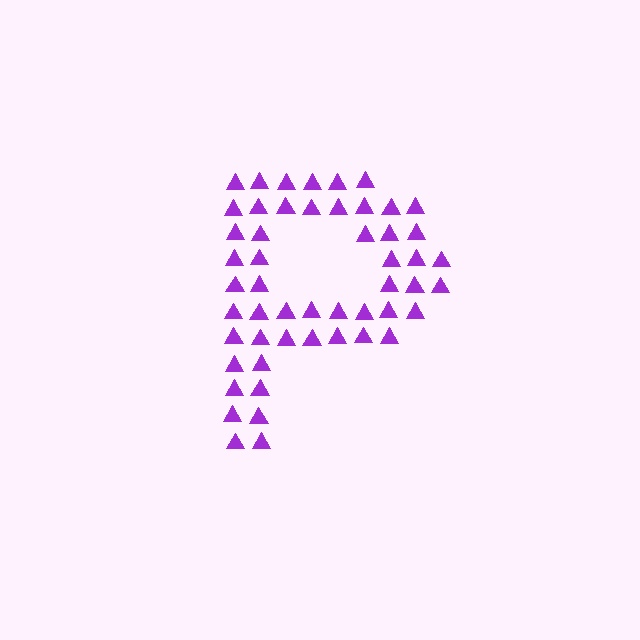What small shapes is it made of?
It is made of small triangles.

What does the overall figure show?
The overall figure shows the letter P.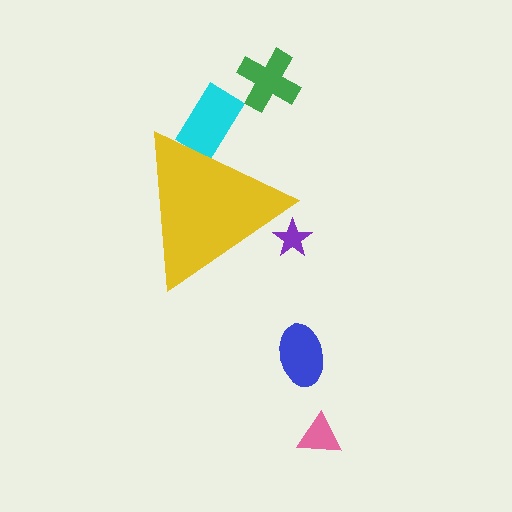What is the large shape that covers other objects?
A yellow triangle.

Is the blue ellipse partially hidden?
No, the blue ellipse is fully visible.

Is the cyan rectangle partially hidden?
Yes, the cyan rectangle is partially hidden behind the yellow triangle.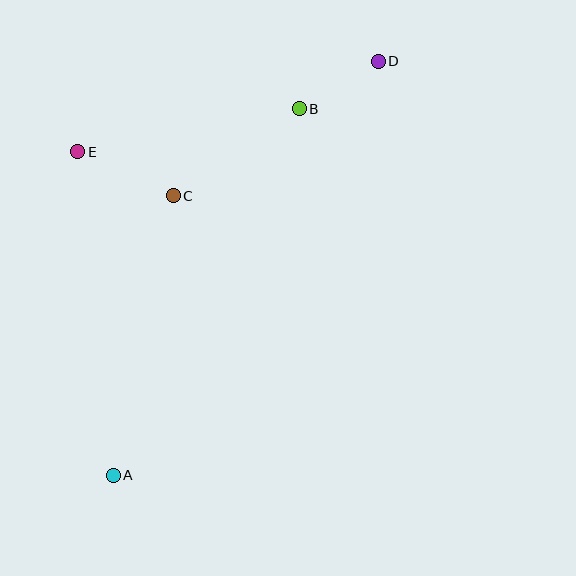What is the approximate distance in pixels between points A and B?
The distance between A and B is approximately 411 pixels.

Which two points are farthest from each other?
Points A and D are farthest from each other.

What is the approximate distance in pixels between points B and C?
The distance between B and C is approximately 153 pixels.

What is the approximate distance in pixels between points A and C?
The distance between A and C is approximately 286 pixels.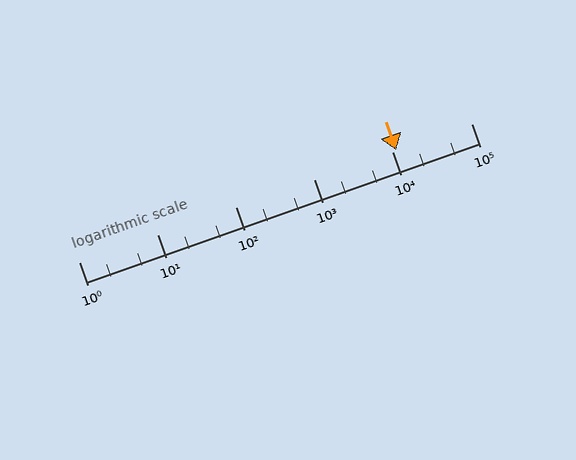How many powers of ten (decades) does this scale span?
The scale spans 5 decades, from 1 to 100000.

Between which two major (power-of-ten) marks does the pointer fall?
The pointer is between 10000 and 100000.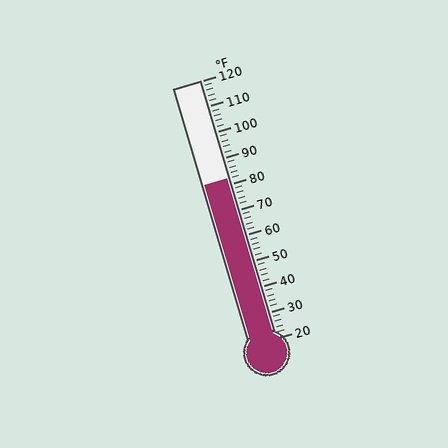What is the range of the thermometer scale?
The thermometer scale ranges from 20°F to 120°F.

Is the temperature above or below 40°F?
The temperature is above 40°F.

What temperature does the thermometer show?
The thermometer shows approximately 82°F.